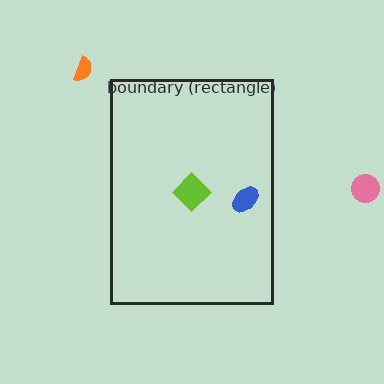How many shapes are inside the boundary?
2 inside, 2 outside.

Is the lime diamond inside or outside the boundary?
Inside.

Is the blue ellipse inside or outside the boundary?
Inside.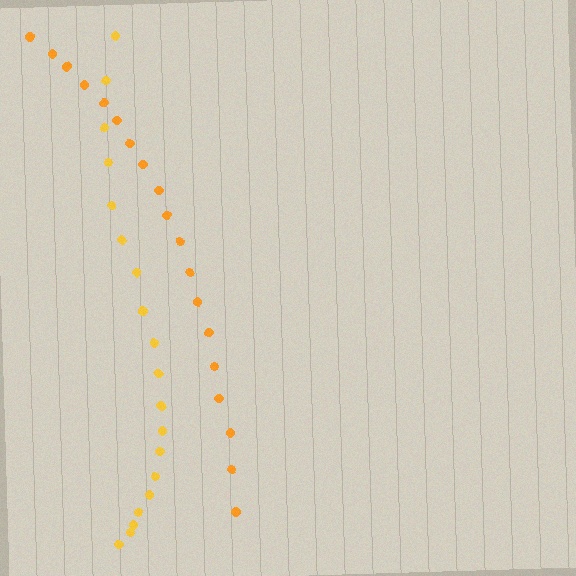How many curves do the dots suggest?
There are 2 distinct paths.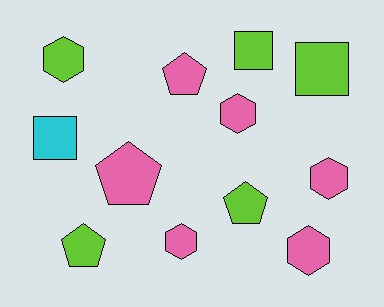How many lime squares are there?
There are 2 lime squares.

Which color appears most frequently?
Pink, with 6 objects.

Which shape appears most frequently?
Hexagon, with 5 objects.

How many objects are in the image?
There are 12 objects.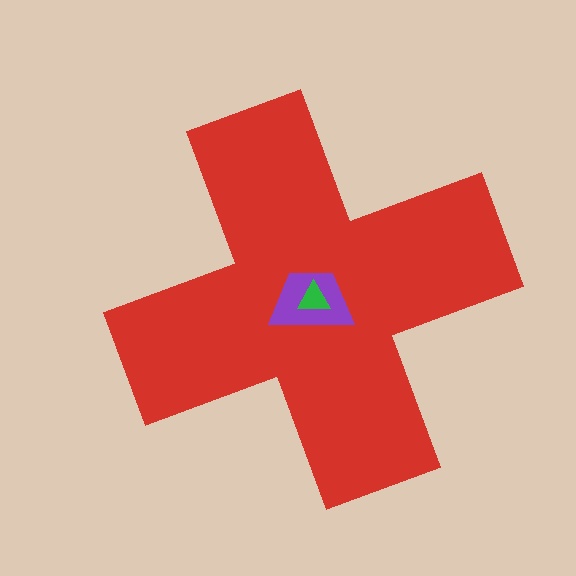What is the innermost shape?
The green triangle.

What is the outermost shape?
The red cross.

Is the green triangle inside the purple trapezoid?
Yes.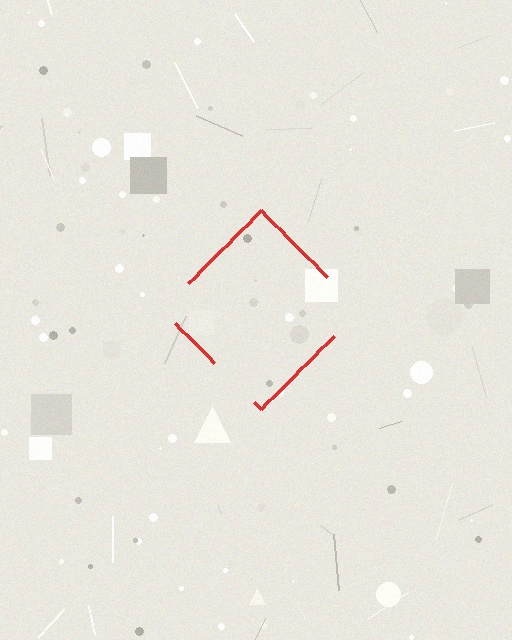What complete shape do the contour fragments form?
The contour fragments form a diamond.